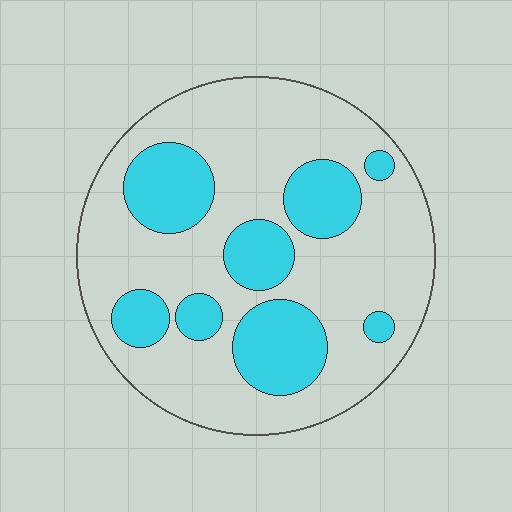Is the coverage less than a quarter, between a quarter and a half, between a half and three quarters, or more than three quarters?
Between a quarter and a half.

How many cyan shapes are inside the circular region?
8.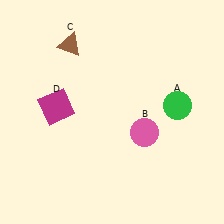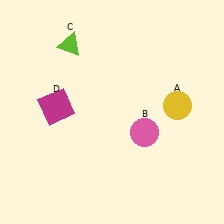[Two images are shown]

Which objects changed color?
A changed from green to yellow. C changed from brown to lime.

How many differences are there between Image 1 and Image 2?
There are 2 differences between the two images.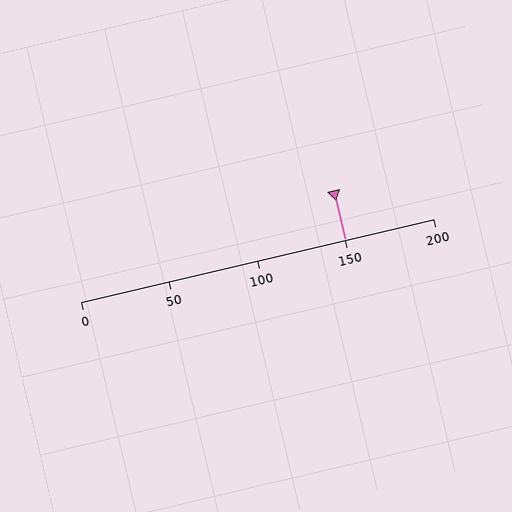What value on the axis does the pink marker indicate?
The marker indicates approximately 150.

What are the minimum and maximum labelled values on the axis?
The axis runs from 0 to 200.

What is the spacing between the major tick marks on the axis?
The major ticks are spaced 50 apart.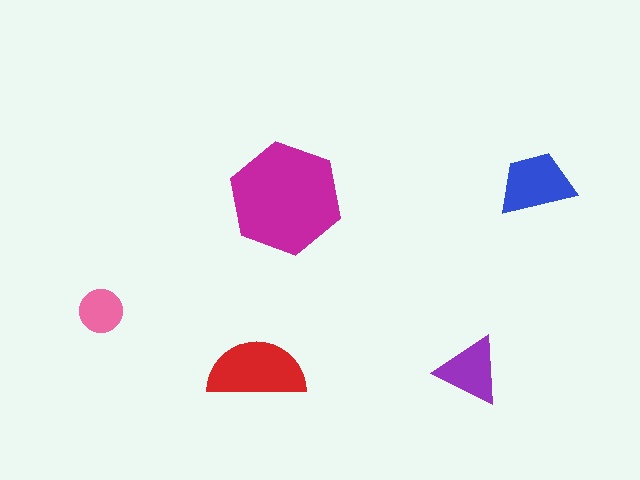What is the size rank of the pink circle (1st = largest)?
5th.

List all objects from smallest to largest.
The pink circle, the purple triangle, the blue trapezoid, the red semicircle, the magenta hexagon.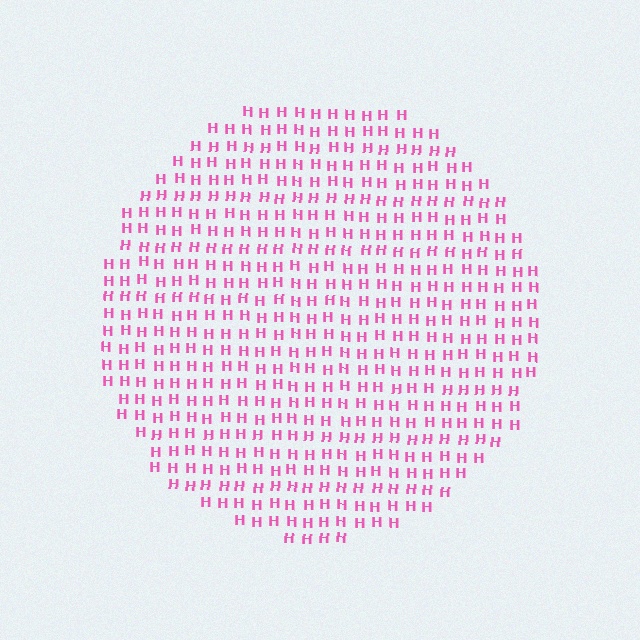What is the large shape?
The large shape is a circle.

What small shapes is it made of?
It is made of small letter H's.